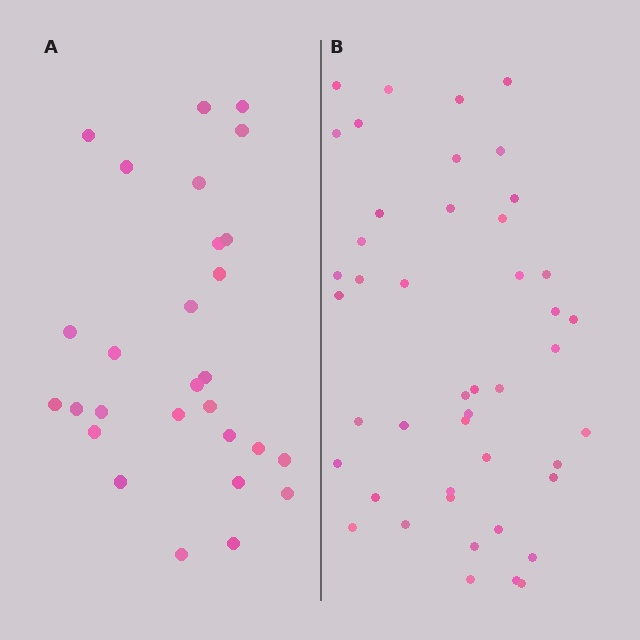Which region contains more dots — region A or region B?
Region B (the right region) has more dots.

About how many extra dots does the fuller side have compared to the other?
Region B has approximately 15 more dots than region A.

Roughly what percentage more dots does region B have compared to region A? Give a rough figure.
About 60% more.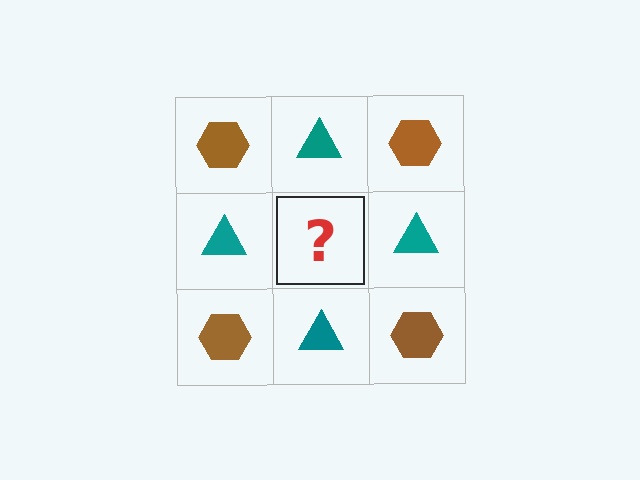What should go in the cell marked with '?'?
The missing cell should contain a brown hexagon.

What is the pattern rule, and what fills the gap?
The rule is that it alternates brown hexagon and teal triangle in a checkerboard pattern. The gap should be filled with a brown hexagon.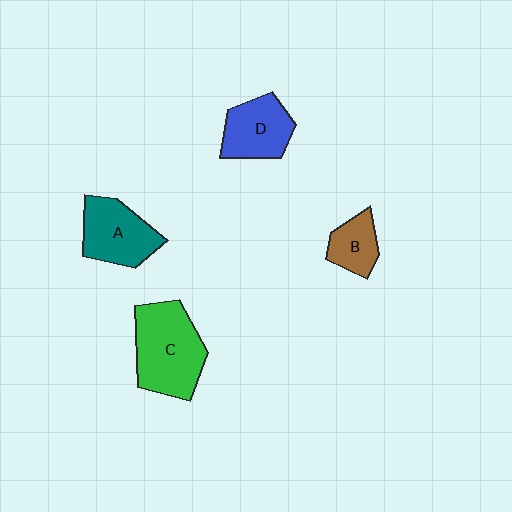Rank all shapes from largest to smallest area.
From largest to smallest: C (green), A (teal), D (blue), B (brown).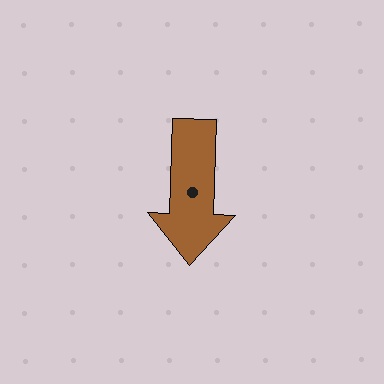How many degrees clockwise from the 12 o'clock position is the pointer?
Approximately 182 degrees.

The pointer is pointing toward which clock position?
Roughly 6 o'clock.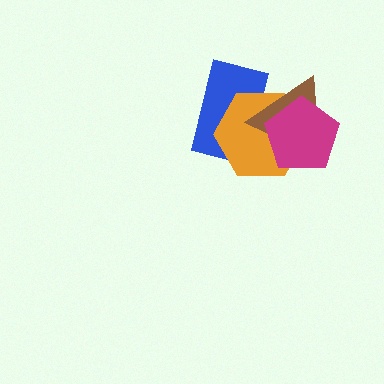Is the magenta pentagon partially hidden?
No, no other shape covers it.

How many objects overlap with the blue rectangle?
3 objects overlap with the blue rectangle.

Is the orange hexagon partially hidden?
Yes, it is partially covered by another shape.